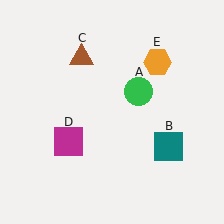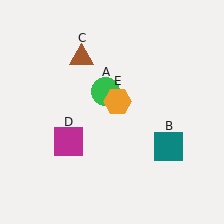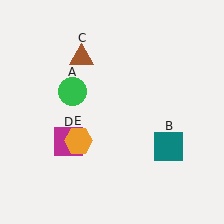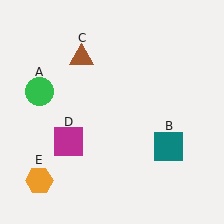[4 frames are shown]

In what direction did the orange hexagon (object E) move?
The orange hexagon (object E) moved down and to the left.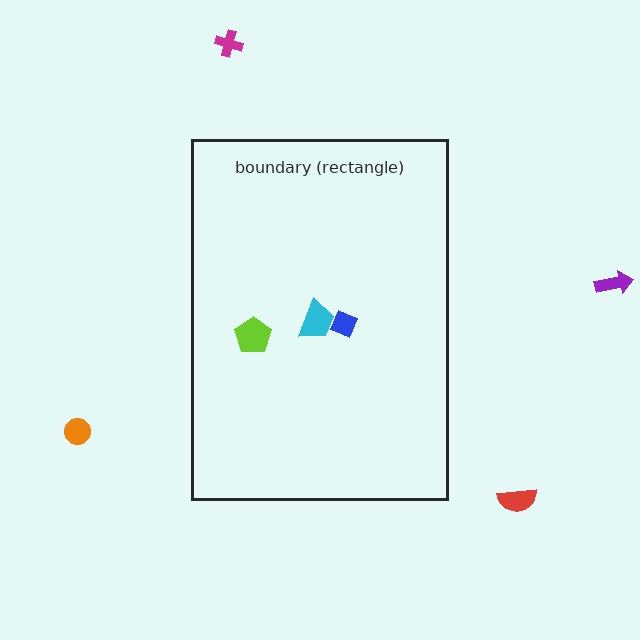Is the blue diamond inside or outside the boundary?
Inside.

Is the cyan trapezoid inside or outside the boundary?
Inside.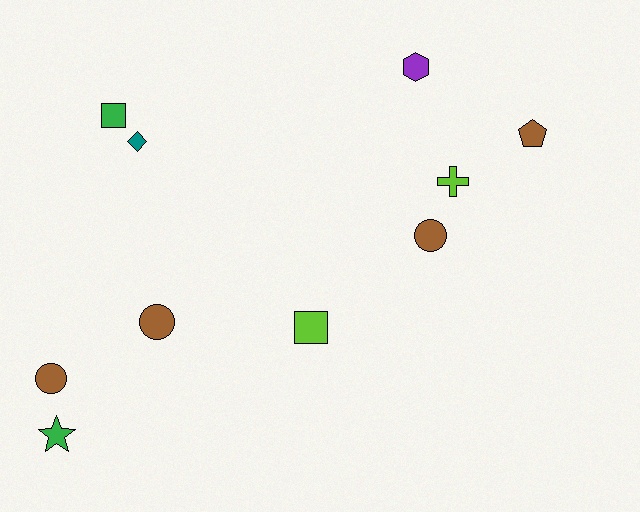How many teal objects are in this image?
There is 1 teal object.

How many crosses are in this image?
There is 1 cross.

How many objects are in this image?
There are 10 objects.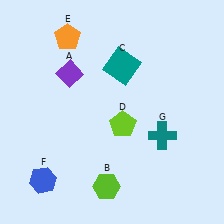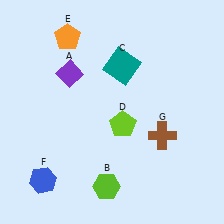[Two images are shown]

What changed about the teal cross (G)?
In Image 1, G is teal. In Image 2, it changed to brown.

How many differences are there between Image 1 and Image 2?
There is 1 difference between the two images.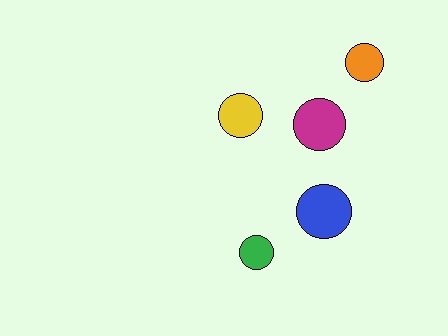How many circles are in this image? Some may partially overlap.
There are 5 circles.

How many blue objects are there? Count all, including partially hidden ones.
There is 1 blue object.